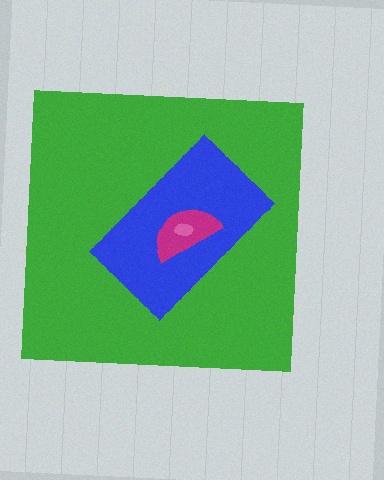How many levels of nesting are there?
4.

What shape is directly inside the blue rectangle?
The magenta semicircle.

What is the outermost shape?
The green square.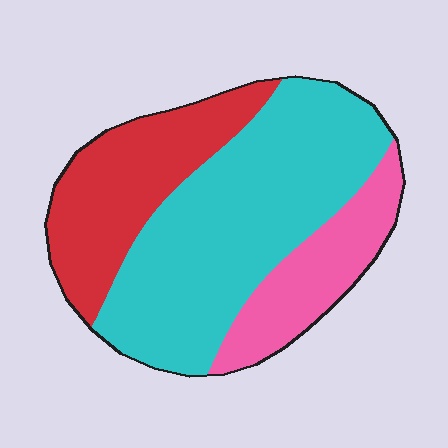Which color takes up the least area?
Pink, at roughly 20%.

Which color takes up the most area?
Cyan, at roughly 55%.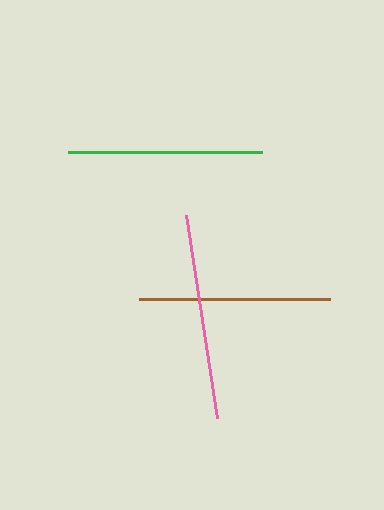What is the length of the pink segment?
The pink segment is approximately 205 pixels long.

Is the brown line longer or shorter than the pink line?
The pink line is longer than the brown line.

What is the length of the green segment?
The green segment is approximately 194 pixels long.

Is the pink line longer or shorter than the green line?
The pink line is longer than the green line.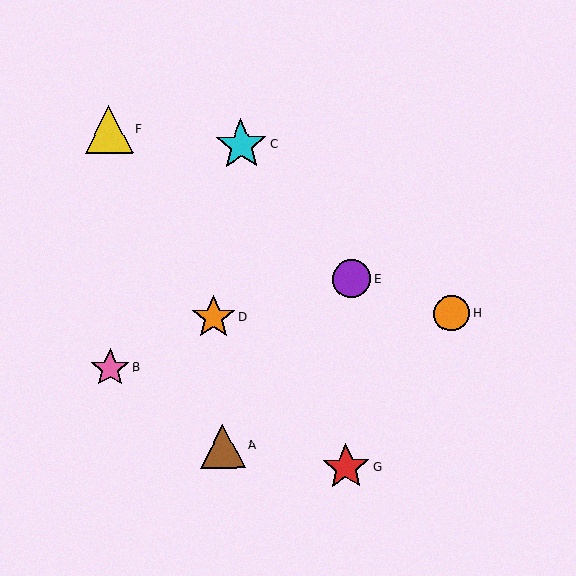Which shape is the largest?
The cyan star (labeled C) is the largest.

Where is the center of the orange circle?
The center of the orange circle is at (452, 313).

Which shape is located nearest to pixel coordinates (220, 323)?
The orange star (labeled D) at (214, 317) is nearest to that location.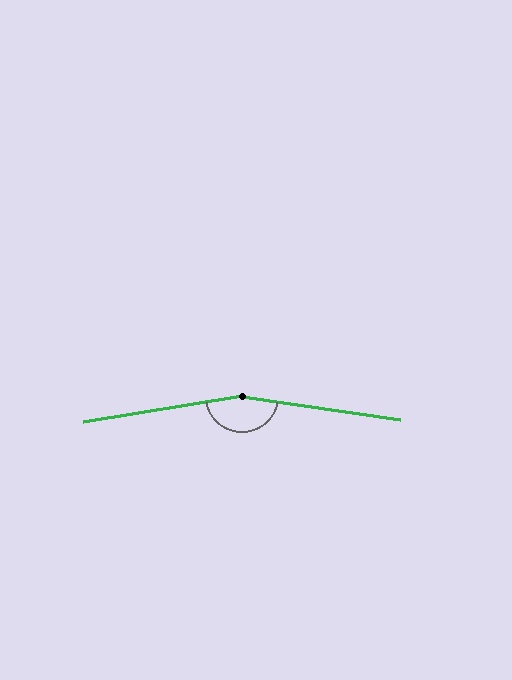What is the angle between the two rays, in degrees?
Approximately 162 degrees.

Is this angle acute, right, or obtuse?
It is obtuse.